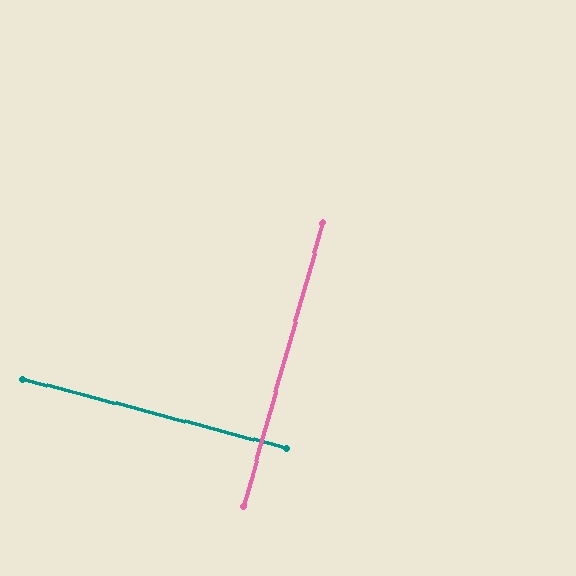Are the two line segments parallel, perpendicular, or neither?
Perpendicular — they meet at approximately 89°.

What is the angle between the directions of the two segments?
Approximately 89 degrees.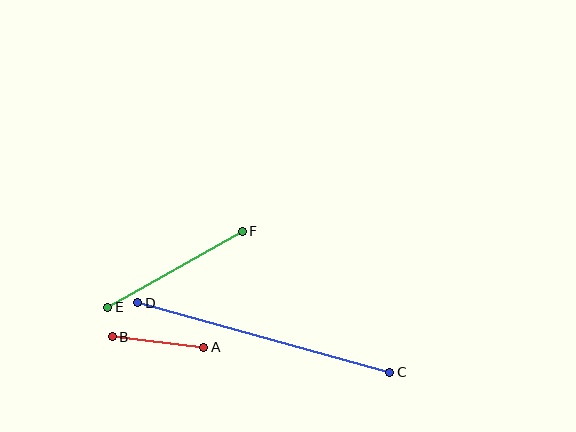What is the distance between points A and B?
The distance is approximately 92 pixels.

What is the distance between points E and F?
The distance is approximately 155 pixels.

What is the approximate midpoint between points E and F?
The midpoint is at approximately (175, 269) pixels.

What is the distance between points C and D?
The distance is approximately 261 pixels.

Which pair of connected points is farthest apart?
Points C and D are farthest apart.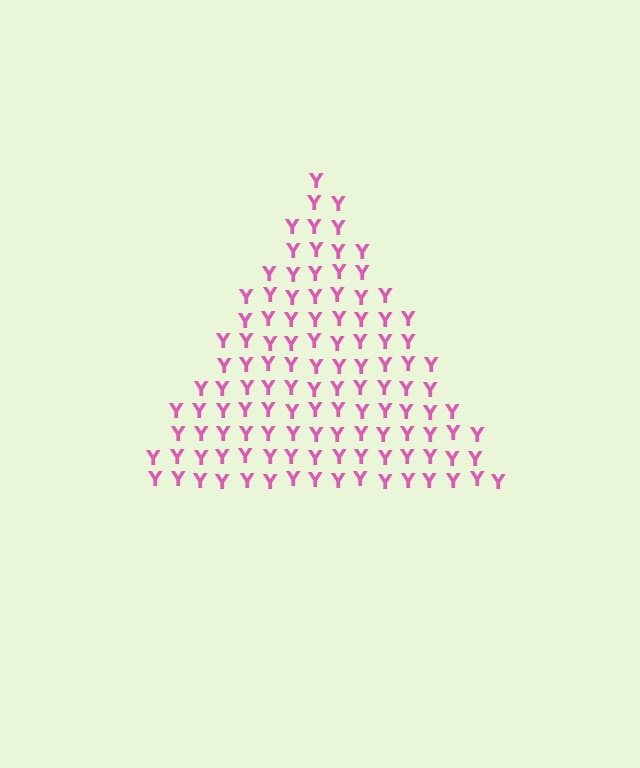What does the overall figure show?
The overall figure shows a triangle.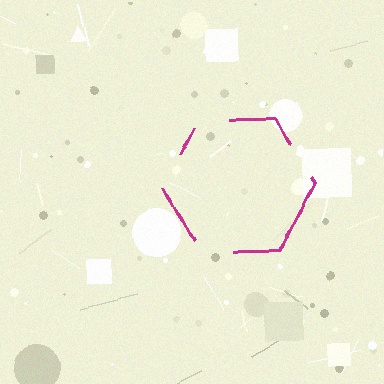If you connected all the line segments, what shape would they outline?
They would outline a hexagon.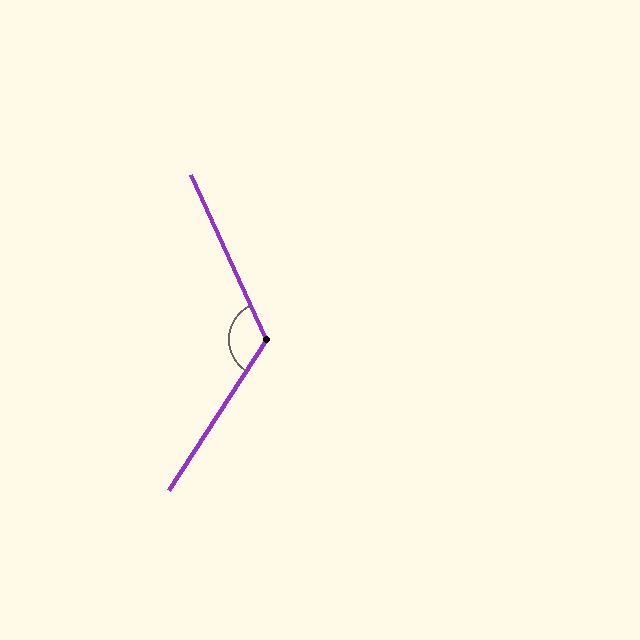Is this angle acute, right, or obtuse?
It is obtuse.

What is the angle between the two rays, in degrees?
Approximately 122 degrees.